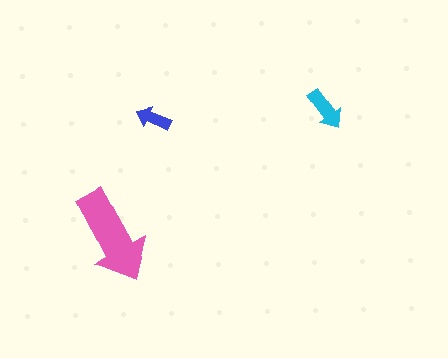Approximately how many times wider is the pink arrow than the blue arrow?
About 2.5 times wider.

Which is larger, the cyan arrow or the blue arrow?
The cyan one.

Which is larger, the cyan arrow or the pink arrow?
The pink one.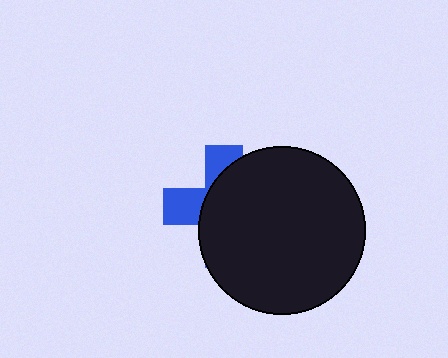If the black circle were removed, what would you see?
You would see the complete blue cross.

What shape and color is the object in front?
The object in front is a black circle.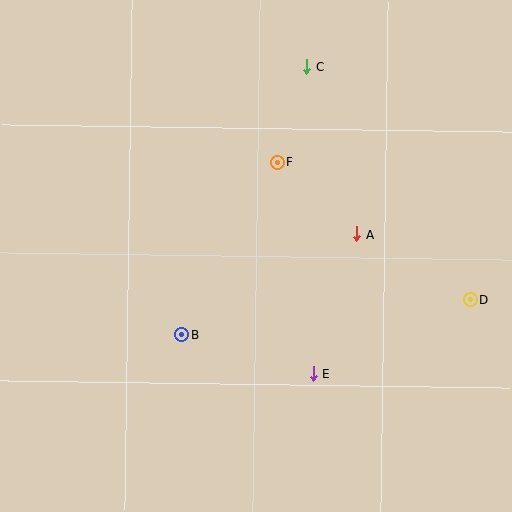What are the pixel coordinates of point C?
Point C is at (306, 66).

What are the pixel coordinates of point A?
Point A is at (357, 234).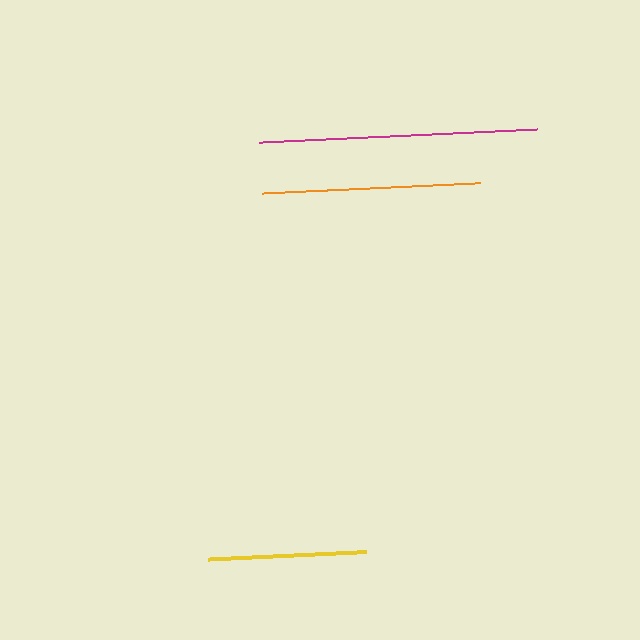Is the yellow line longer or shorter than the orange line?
The orange line is longer than the yellow line.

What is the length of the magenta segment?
The magenta segment is approximately 279 pixels long.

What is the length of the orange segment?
The orange segment is approximately 218 pixels long.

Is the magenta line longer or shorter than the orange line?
The magenta line is longer than the orange line.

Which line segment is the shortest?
The yellow line is the shortest at approximately 158 pixels.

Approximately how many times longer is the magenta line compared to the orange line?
The magenta line is approximately 1.3 times the length of the orange line.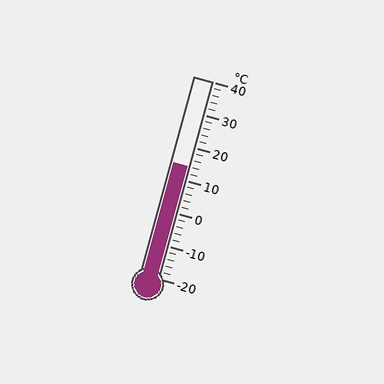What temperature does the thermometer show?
The thermometer shows approximately 14°C.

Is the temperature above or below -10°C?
The temperature is above -10°C.